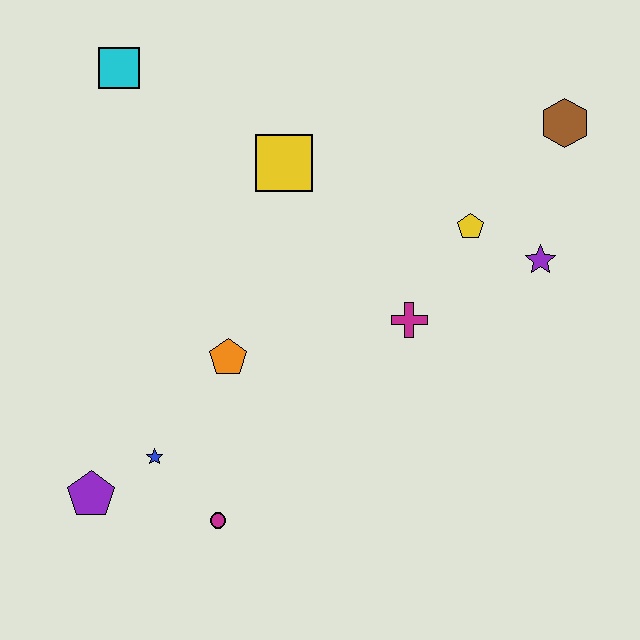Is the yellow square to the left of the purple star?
Yes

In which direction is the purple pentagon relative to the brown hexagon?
The purple pentagon is to the left of the brown hexagon.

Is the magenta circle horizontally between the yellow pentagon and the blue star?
Yes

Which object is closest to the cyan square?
The yellow square is closest to the cyan square.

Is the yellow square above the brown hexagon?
No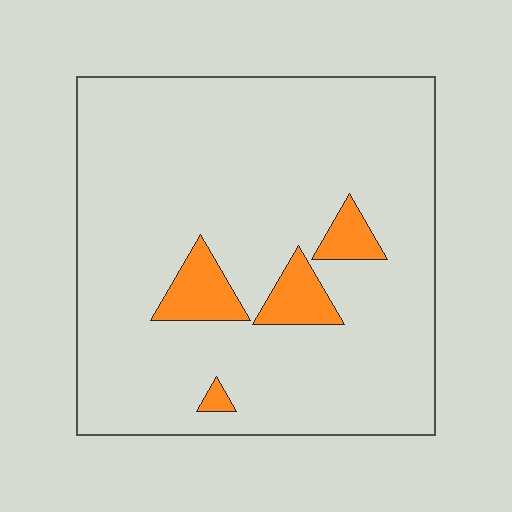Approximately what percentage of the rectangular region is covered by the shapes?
Approximately 10%.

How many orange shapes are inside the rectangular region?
4.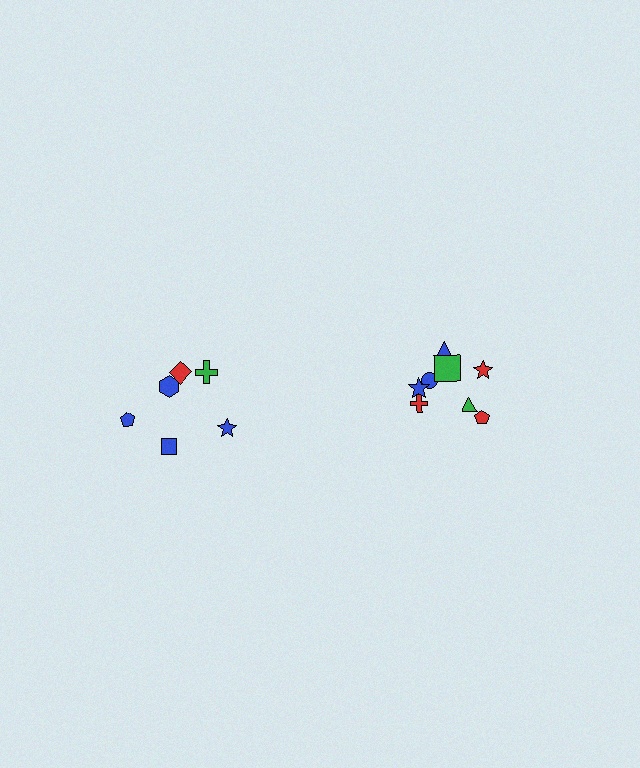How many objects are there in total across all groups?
There are 14 objects.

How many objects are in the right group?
There are 8 objects.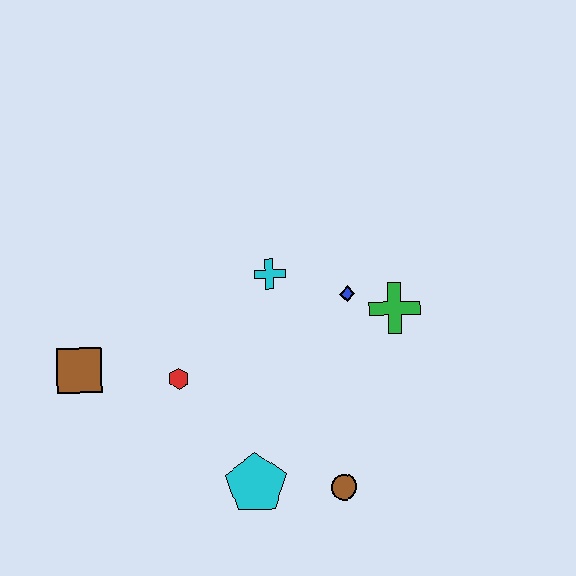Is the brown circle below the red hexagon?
Yes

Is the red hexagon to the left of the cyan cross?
Yes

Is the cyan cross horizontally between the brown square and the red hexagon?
No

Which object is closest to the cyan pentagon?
The brown circle is closest to the cyan pentagon.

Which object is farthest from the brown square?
The green cross is farthest from the brown square.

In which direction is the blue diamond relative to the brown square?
The blue diamond is to the right of the brown square.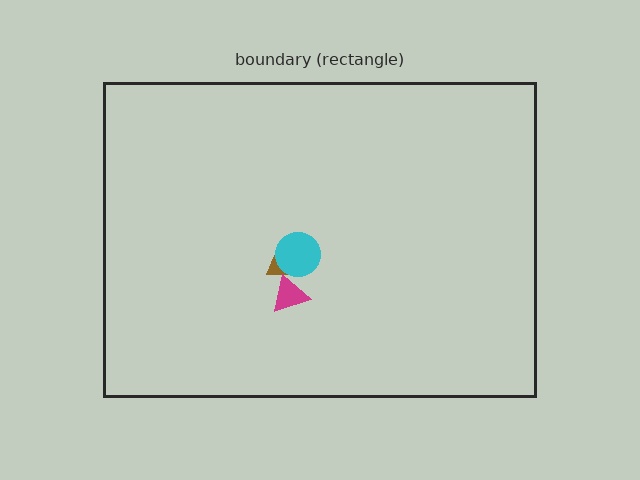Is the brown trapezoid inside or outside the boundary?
Inside.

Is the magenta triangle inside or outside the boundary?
Inside.